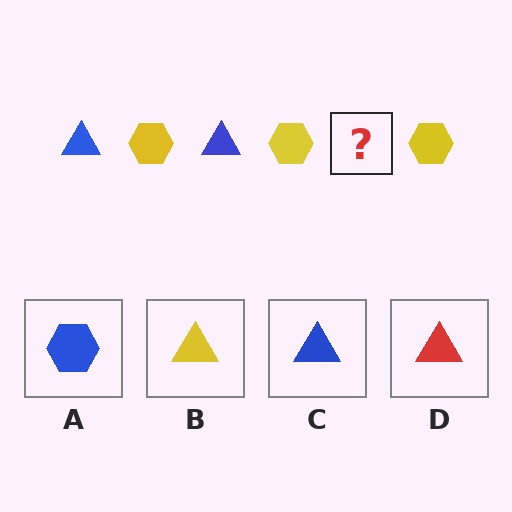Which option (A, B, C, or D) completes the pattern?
C.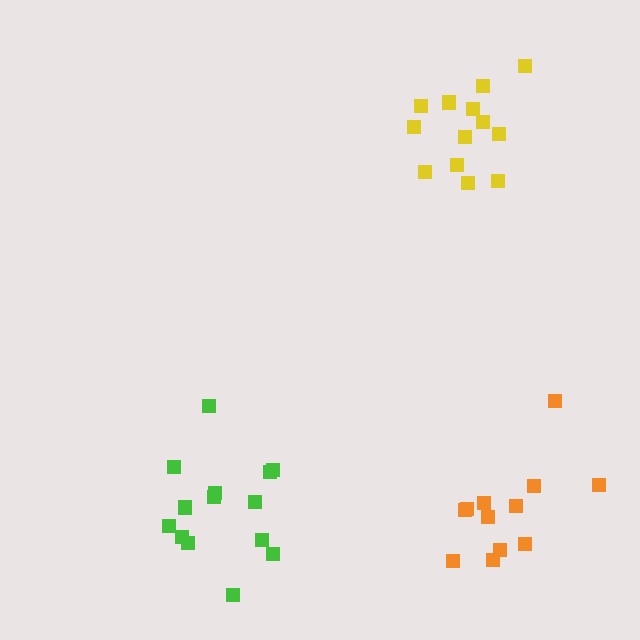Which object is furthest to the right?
The orange cluster is rightmost.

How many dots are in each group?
Group 1: 12 dots, Group 2: 13 dots, Group 3: 14 dots (39 total).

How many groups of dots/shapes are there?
There are 3 groups.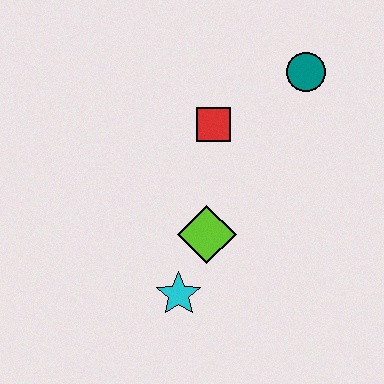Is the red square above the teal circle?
No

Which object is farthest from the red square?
The cyan star is farthest from the red square.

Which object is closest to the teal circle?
The red square is closest to the teal circle.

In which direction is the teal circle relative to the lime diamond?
The teal circle is above the lime diamond.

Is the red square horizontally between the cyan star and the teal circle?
Yes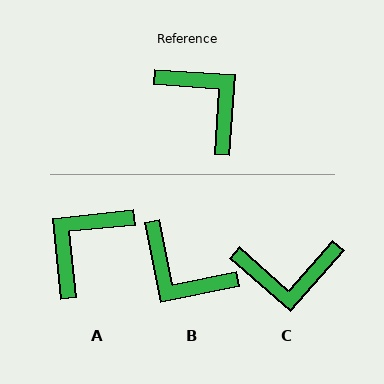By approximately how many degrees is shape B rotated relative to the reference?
Approximately 165 degrees clockwise.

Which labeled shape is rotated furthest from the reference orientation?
B, about 165 degrees away.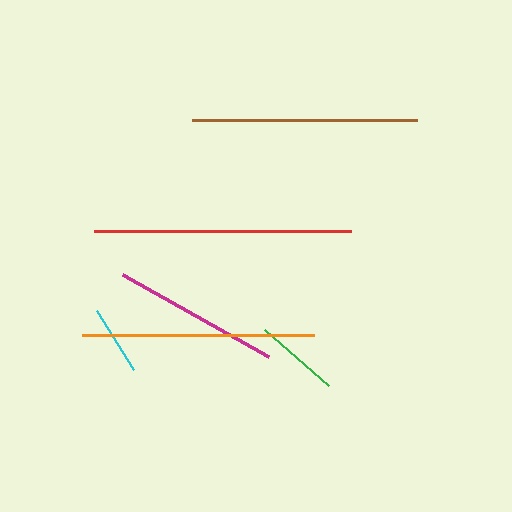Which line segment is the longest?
The red line is the longest at approximately 257 pixels.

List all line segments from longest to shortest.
From longest to shortest: red, orange, brown, magenta, green, cyan.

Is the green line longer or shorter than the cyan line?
The green line is longer than the cyan line.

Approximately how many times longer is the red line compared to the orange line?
The red line is approximately 1.1 times the length of the orange line.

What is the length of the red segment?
The red segment is approximately 257 pixels long.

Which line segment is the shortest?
The cyan line is the shortest at approximately 69 pixels.